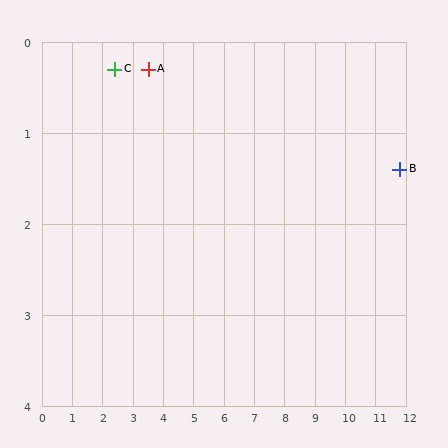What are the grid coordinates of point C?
Point C is at approximately (2.4, 0.3).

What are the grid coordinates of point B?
Point B is at approximately (11.8, 1.4).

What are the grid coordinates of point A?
Point A is at approximately (3.5, 0.3).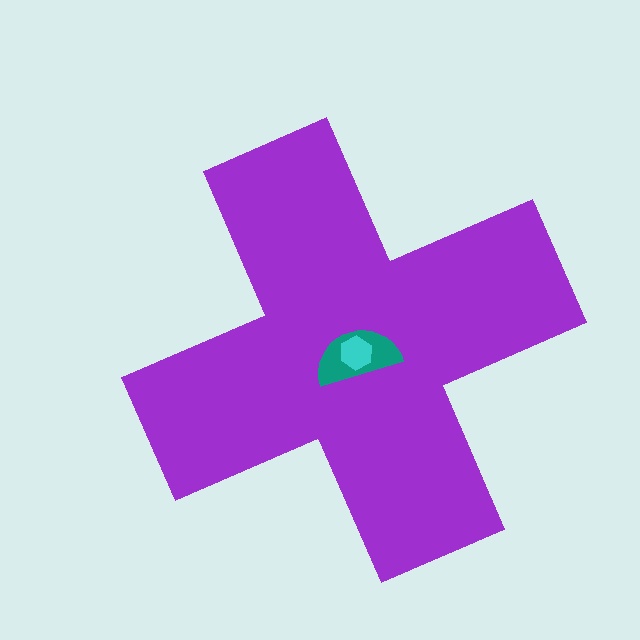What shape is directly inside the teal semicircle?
The cyan hexagon.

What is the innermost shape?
The cyan hexagon.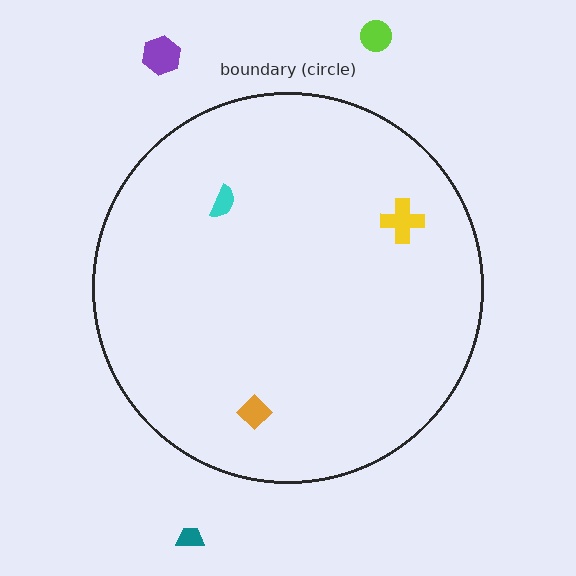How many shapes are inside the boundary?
3 inside, 3 outside.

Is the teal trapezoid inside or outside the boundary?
Outside.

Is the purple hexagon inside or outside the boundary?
Outside.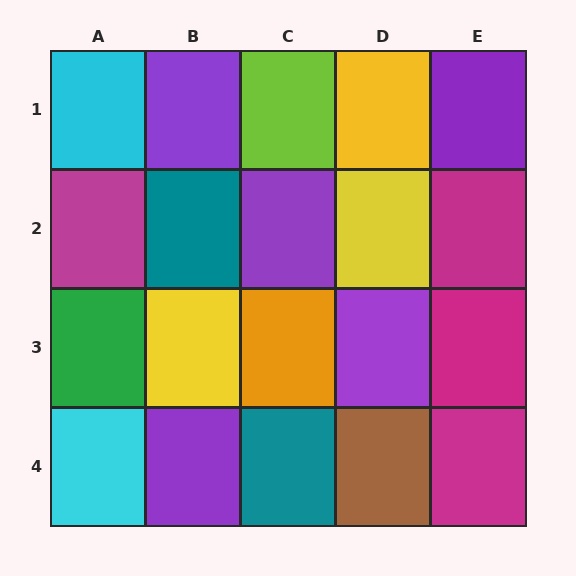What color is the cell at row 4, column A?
Cyan.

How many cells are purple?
5 cells are purple.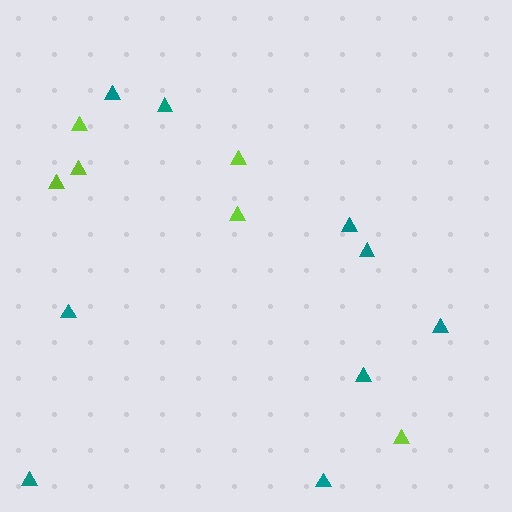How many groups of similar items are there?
There are 2 groups: one group of teal triangles (9) and one group of lime triangles (6).